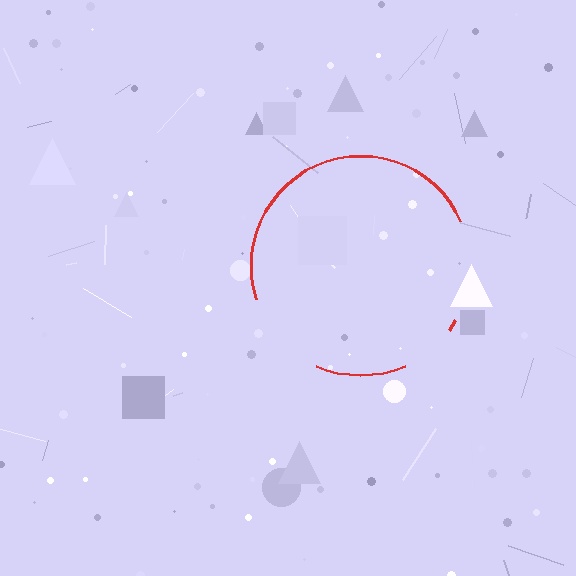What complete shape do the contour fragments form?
The contour fragments form a circle.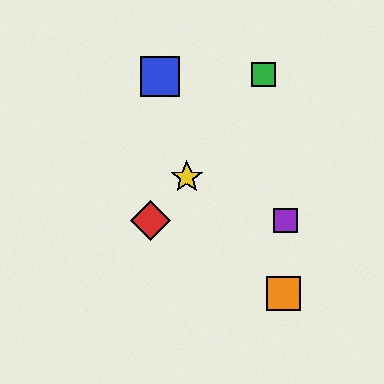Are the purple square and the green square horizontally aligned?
No, the purple square is at y≈221 and the green square is at y≈74.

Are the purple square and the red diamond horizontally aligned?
Yes, both are at y≈221.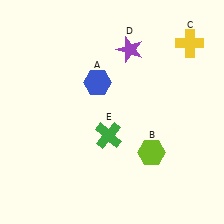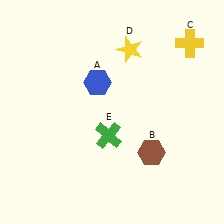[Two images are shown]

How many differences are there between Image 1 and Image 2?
There are 2 differences between the two images.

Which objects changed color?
B changed from lime to brown. D changed from purple to yellow.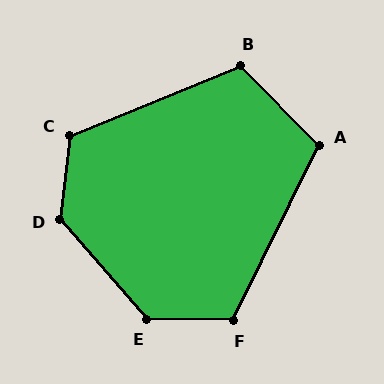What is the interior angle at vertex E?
Approximately 132 degrees (obtuse).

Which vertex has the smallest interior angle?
A, at approximately 109 degrees.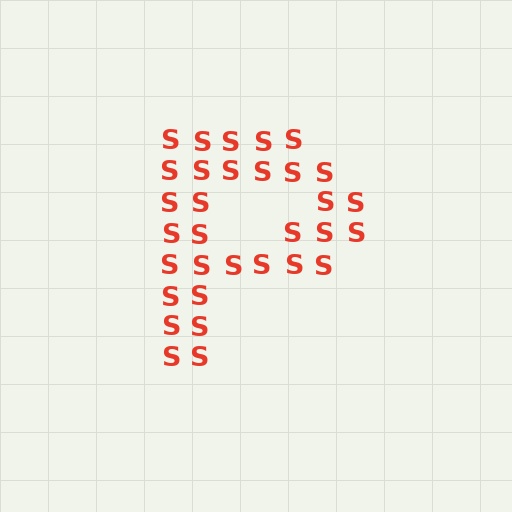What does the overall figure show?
The overall figure shows the letter P.